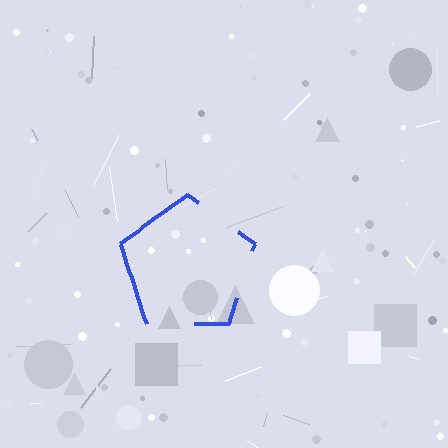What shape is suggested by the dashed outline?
The dashed outline suggests a pentagon.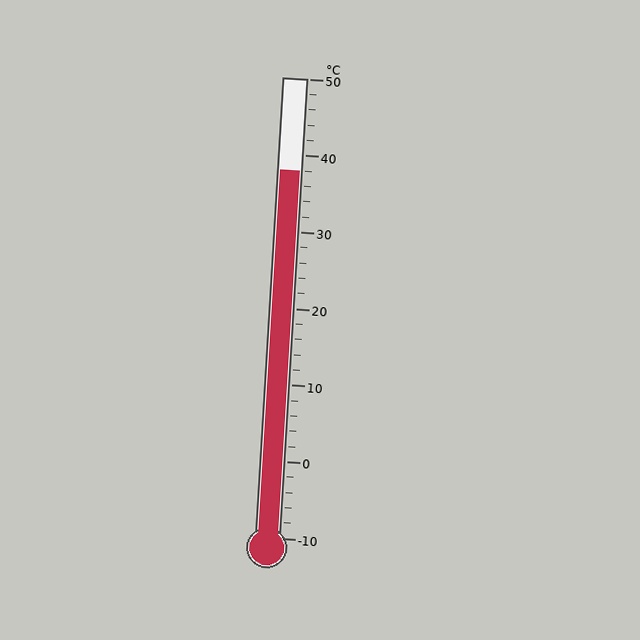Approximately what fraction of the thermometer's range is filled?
The thermometer is filled to approximately 80% of its range.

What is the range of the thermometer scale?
The thermometer scale ranges from -10°C to 50°C.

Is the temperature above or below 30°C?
The temperature is above 30°C.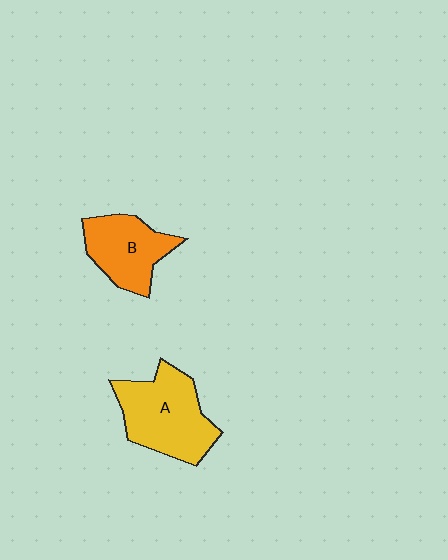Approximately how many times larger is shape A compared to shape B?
Approximately 1.4 times.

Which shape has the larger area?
Shape A (yellow).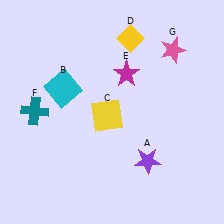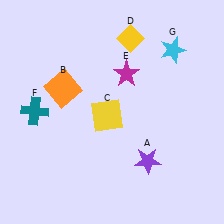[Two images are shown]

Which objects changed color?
B changed from cyan to orange. G changed from pink to cyan.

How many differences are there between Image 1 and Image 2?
There are 2 differences between the two images.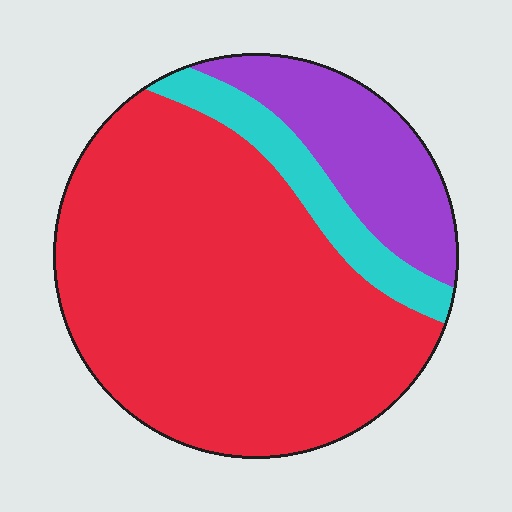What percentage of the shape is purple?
Purple covers about 20% of the shape.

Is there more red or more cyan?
Red.